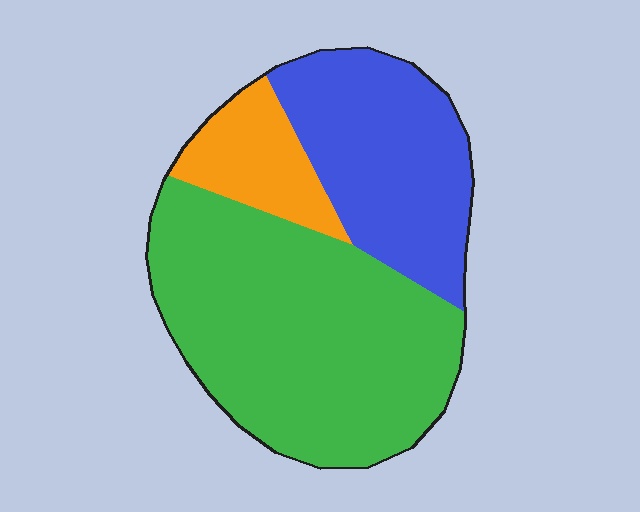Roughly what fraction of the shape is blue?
Blue covers 31% of the shape.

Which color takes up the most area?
Green, at roughly 55%.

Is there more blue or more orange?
Blue.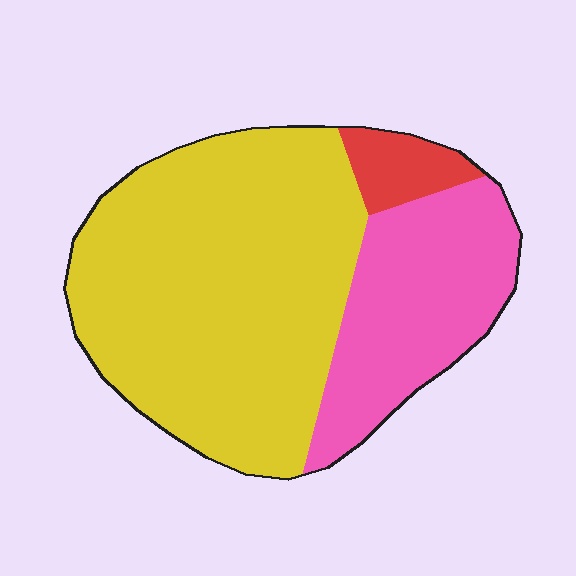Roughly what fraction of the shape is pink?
Pink takes up about one quarter (1/4) of the shape.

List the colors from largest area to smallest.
From largest to smallest: yellow, pink, red.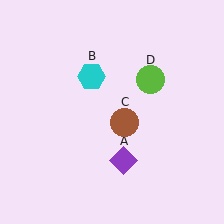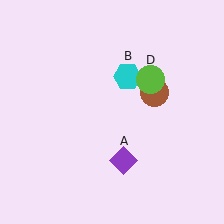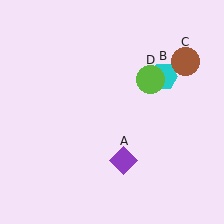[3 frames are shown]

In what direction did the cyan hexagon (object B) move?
The cyan hexagon (object B) moved right.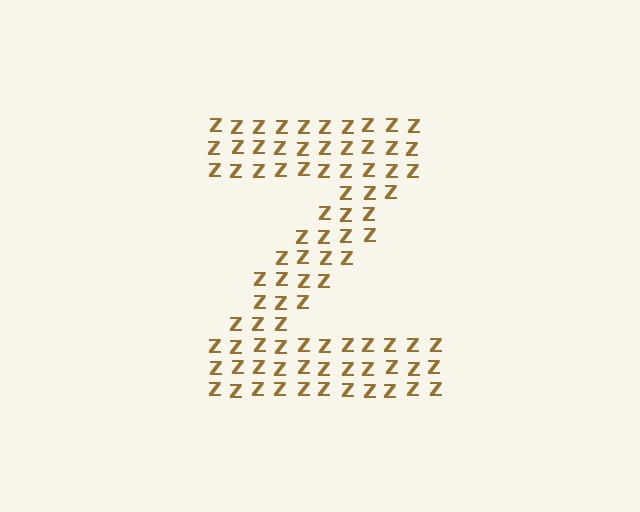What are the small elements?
The small elements are letter Z's.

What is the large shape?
The large shape is the letter Z.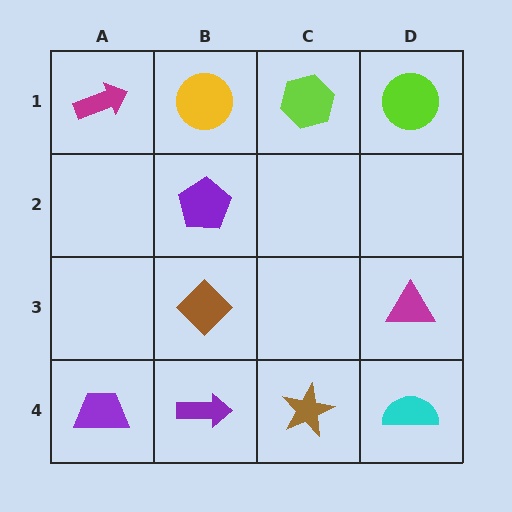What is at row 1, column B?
A yellow circle.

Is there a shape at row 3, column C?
No, that cell is empty.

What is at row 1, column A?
A magenta arrow.